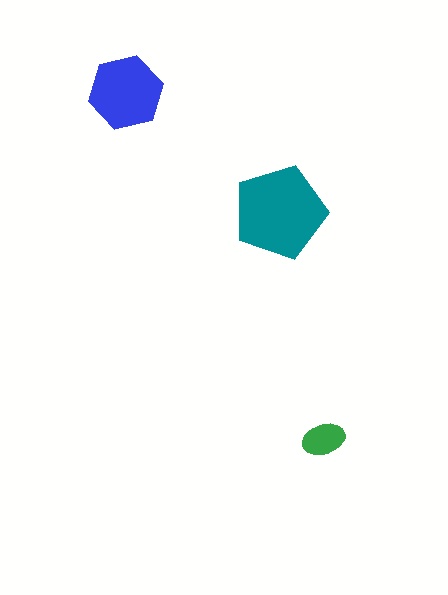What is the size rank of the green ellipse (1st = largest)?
3rd.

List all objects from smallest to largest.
The green ellipse, the blue hexagon, the teal pentagon.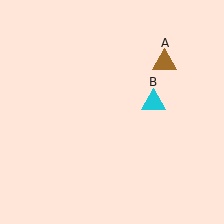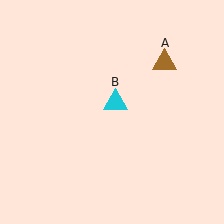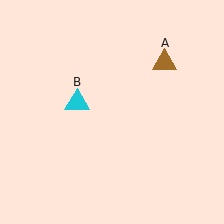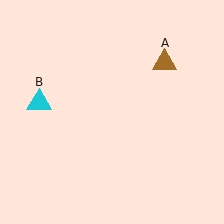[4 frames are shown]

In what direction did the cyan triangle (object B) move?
The cyan triangle (object B) moved left.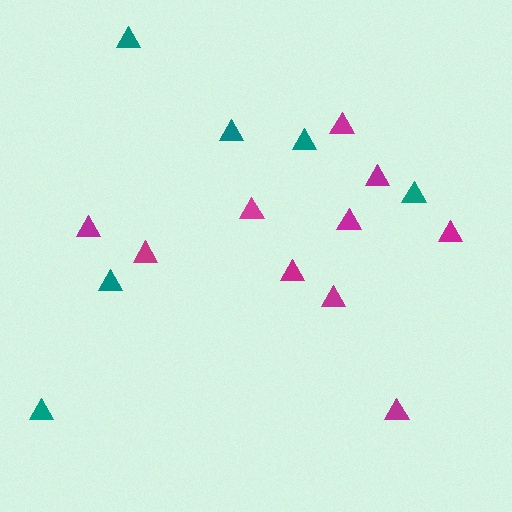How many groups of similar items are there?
There are 2 groups: one group of teal triangles (6) and one group of magenta triangles (10).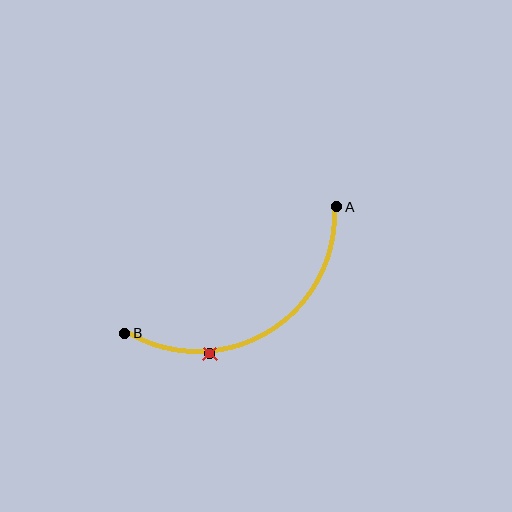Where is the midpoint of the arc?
The arc midpoint is the point on the curve farthest from the straight line joining A and B. It sits below that line.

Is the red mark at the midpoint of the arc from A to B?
No. The red mark lies on the arc but is closer to endpoint B. The arc midpoint would be at the point on the curve equidistant along the arc from both A and B.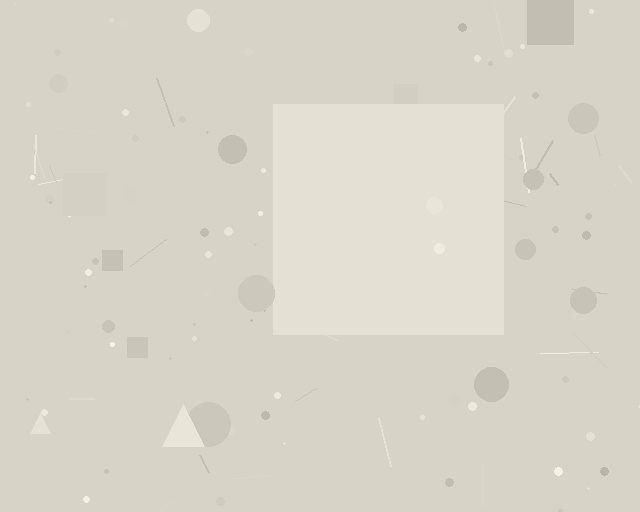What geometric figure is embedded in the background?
A square is embedded in the background.